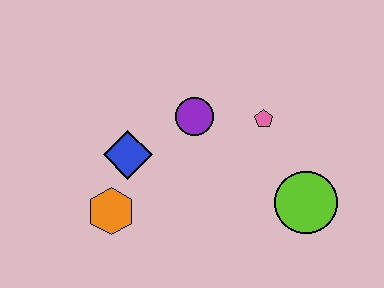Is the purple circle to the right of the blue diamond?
Yes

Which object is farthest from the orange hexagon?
The lime circle is farthest from the orange hexagon.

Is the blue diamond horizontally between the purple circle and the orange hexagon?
Yes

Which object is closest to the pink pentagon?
The purple circle is closest to the pink pentagon.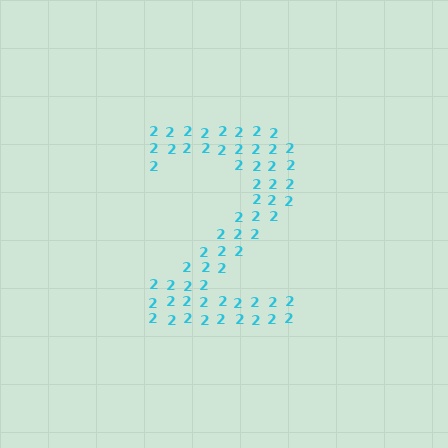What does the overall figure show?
The overall figure shows the digit 2.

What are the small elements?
The small elements are digit 2's.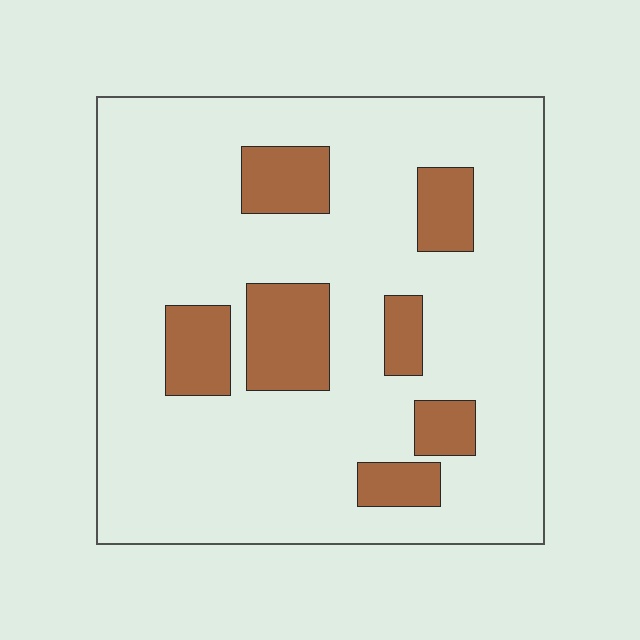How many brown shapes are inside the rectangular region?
7.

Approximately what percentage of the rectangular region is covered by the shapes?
Approximately 20%.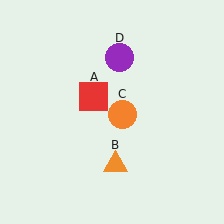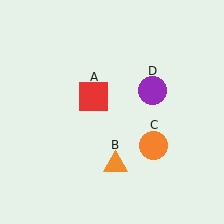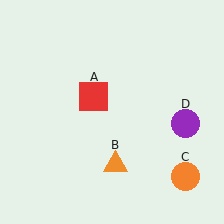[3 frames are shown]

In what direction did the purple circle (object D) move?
The purple circle (object D) moved down and to the right.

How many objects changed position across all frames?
2 objects changed position: orange circle (object C), purple circle (object D).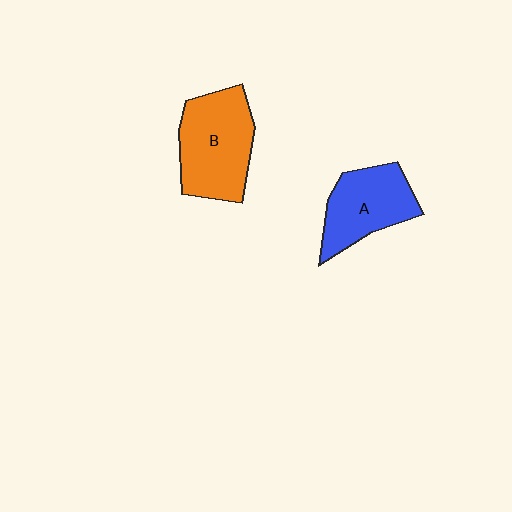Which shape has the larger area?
Shape B (orange).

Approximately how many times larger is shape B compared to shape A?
Approximately 1.2 times.